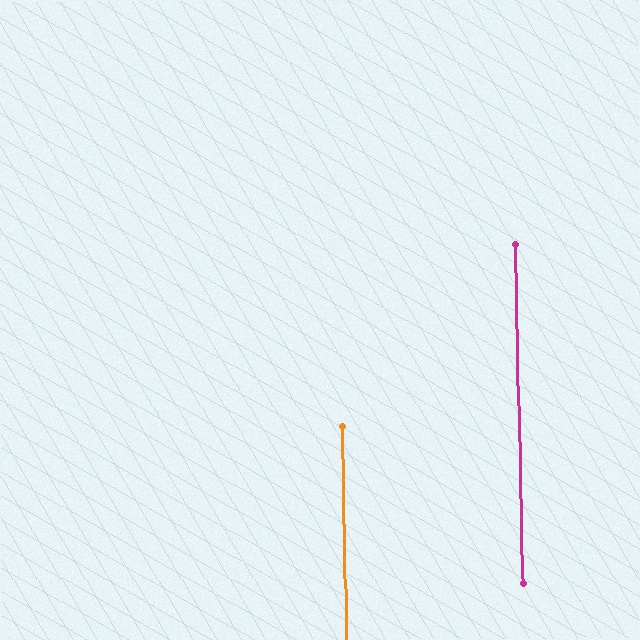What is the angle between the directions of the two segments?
Approximately 0 degrees.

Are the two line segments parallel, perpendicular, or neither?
Parallel — their directions differ by only 0.1°.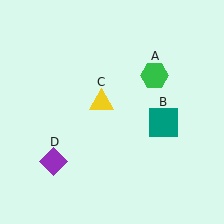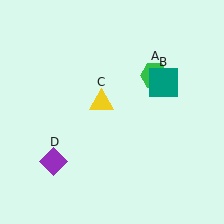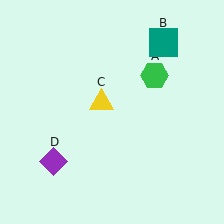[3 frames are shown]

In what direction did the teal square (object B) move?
The teal square (object B) moved up.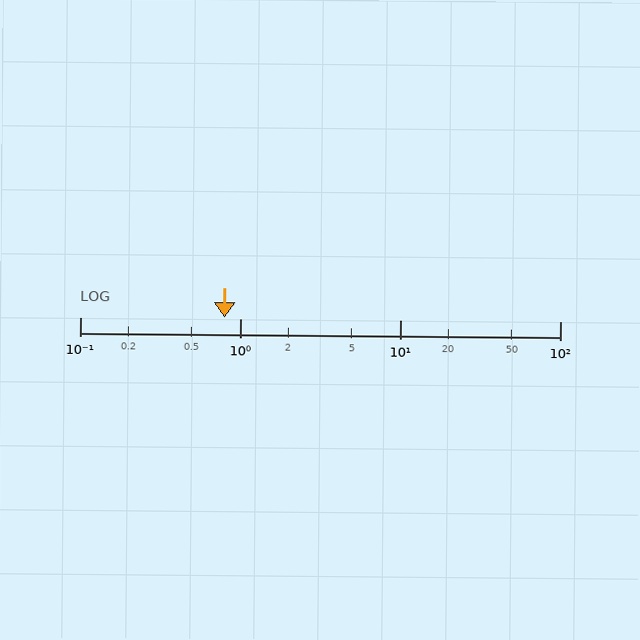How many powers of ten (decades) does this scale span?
The scale spans 3 decades, from 0.1 to 100.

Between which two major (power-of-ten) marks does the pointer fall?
The pointer is between 0.1 and 1.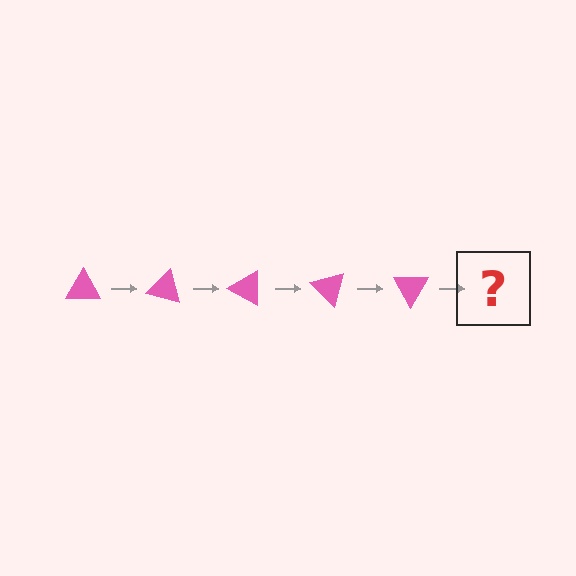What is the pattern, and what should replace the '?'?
The pattern is that the triangle rotates 15 degrees each step. The '?' should be a pink triangle rotated 75 degrees.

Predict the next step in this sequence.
The next step is a pink triangle rotated 75 degrees.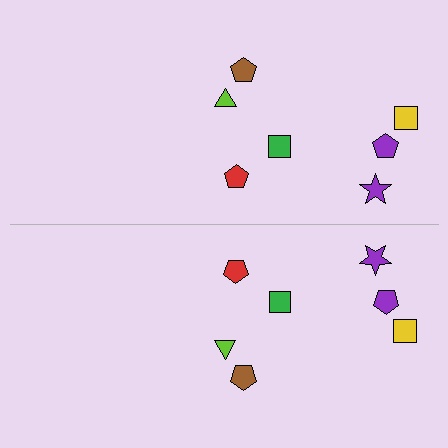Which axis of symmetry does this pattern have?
The pattern has a horizontal axis of symmetry running through the center of the image.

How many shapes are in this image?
There are 14 shapes in this image.